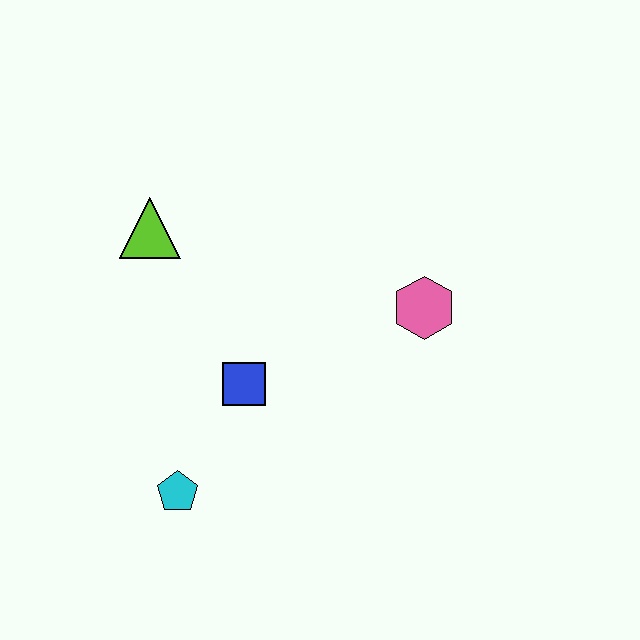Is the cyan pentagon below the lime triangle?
Yes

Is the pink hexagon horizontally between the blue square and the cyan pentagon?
No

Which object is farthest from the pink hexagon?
The cyan pentagon is farthest from the pink hexagon.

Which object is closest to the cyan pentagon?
The blue square is closest to the cyan pentagon.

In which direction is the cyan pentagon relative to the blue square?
The cyan pentagon is below the blue square.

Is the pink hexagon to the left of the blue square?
No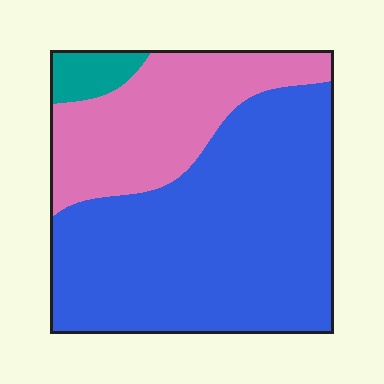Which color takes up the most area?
Blue, at roughly 65%.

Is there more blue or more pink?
Blue.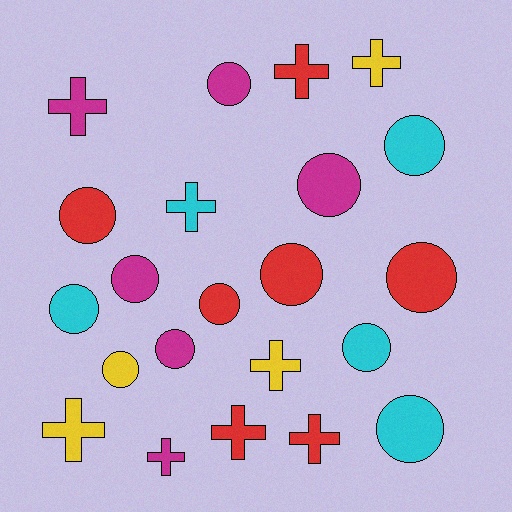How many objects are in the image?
There are 22 objects.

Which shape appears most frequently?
Circle, with 13 objects.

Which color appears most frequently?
Red, with 7 objects.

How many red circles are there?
There are 4 red circles.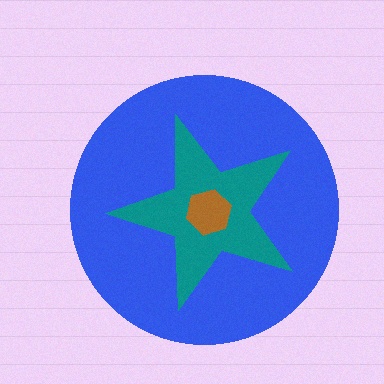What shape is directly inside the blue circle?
The teal star.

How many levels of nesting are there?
3.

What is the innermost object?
The brown hexagon.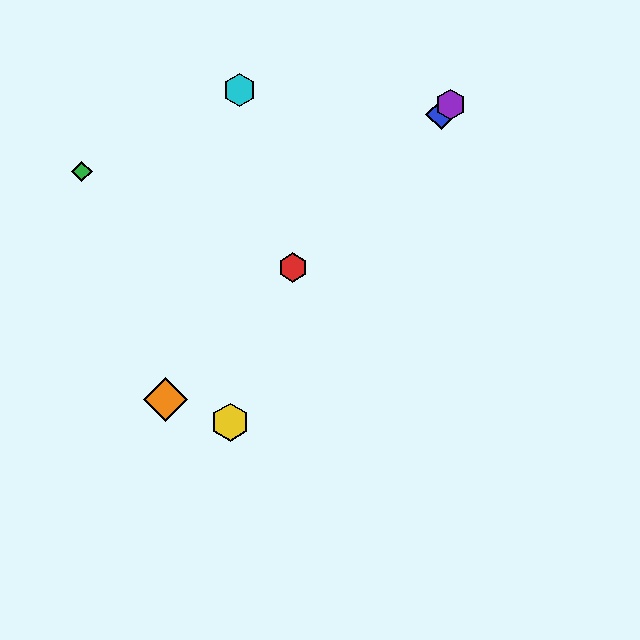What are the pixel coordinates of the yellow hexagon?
The yellow hexagon is at (230, 422).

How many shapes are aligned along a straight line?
4 shapes (the red hexagon, the blue diamond, the purple hexagon, the orange diamond) are aligned along a straight line.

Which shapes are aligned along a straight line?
The red hexagon, the blue diamond, the purple hexagon, the orange diamond are aligned along a straight line.